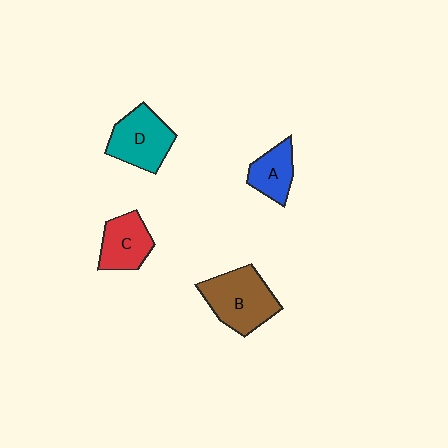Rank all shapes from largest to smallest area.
From largest to smallest: B (brown), D (teal), C (red), A (blue).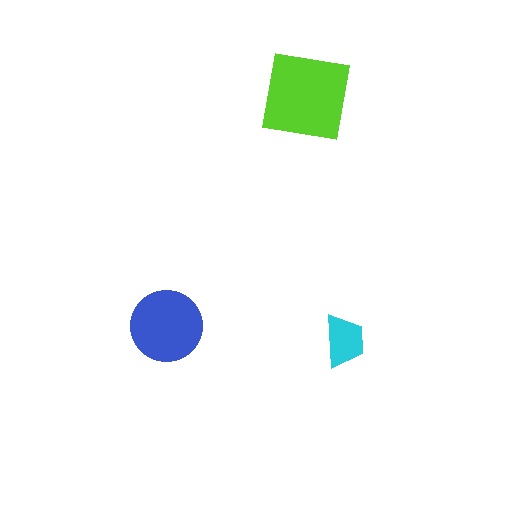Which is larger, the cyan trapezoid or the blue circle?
The blue circle.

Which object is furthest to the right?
The cyan trapezoid is rightmost.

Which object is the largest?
The lime square.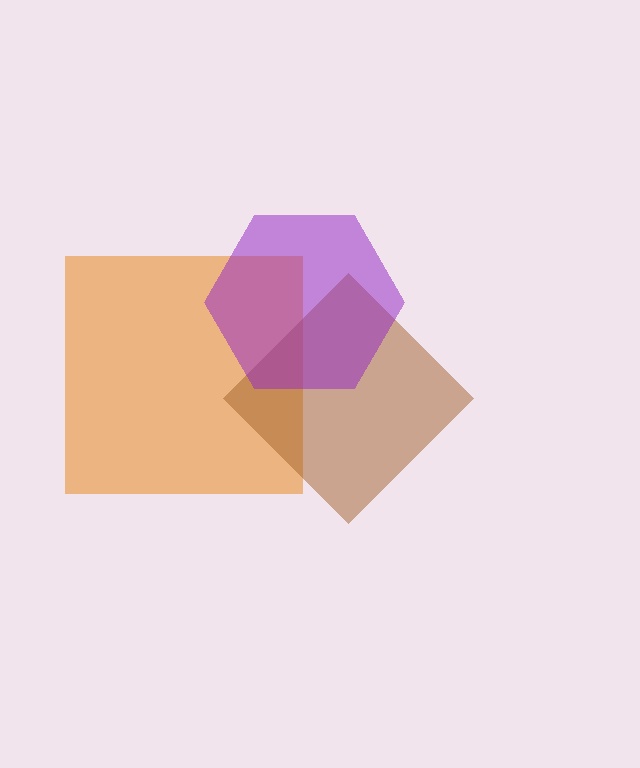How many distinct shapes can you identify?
There are 3 distinct shapes: an orange square, a brown diamond, a purple hexagon.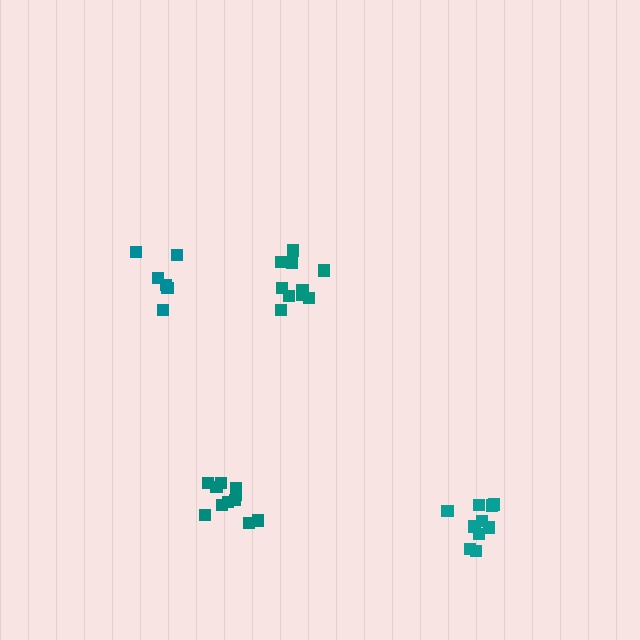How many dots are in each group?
Group 1: 11 dots, Group 2: 6 dots, Group 3: 10 dots, Group 4: 10 dots (37 total).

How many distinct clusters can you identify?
There are 4 distinct clusters.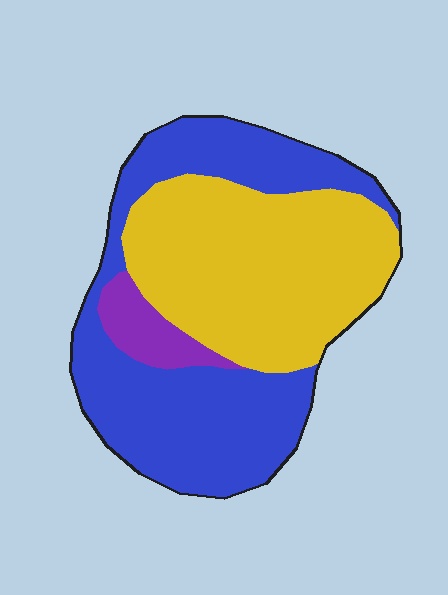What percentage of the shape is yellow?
Yellow covers roughly 45% of the shape.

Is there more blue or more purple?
Blue.